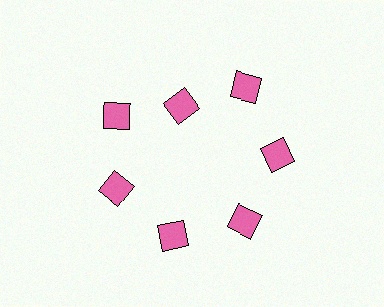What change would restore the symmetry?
The symmetry would be restored by moving it outward, back onto the ring so that all 7 diamonds sit at equal angles and equal distance from the center.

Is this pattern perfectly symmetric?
No. The 7 pink diamonds are arranged in a ring, but one element near the 12 o'clock position is pulled inward toward the center, breaking the 7-fold rotational symmetry.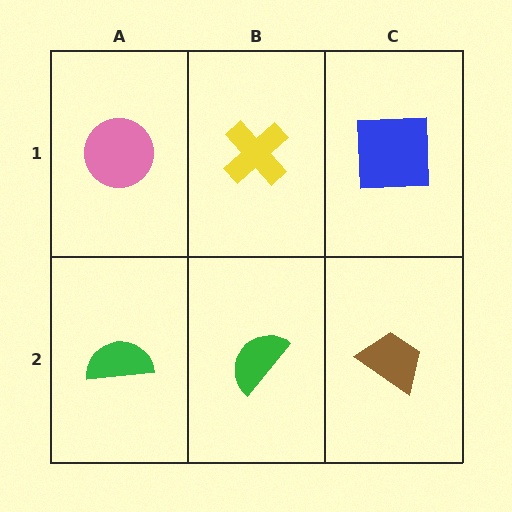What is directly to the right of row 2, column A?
A green semicircle.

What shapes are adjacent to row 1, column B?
A green semicircle (row 2, column B), a pink circle (row 1, column A), a blue square (row 1, column C).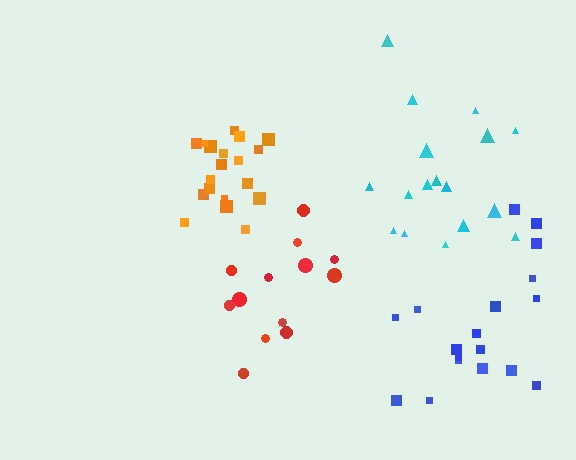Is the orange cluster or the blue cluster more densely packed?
Orange.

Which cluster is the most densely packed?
Orange.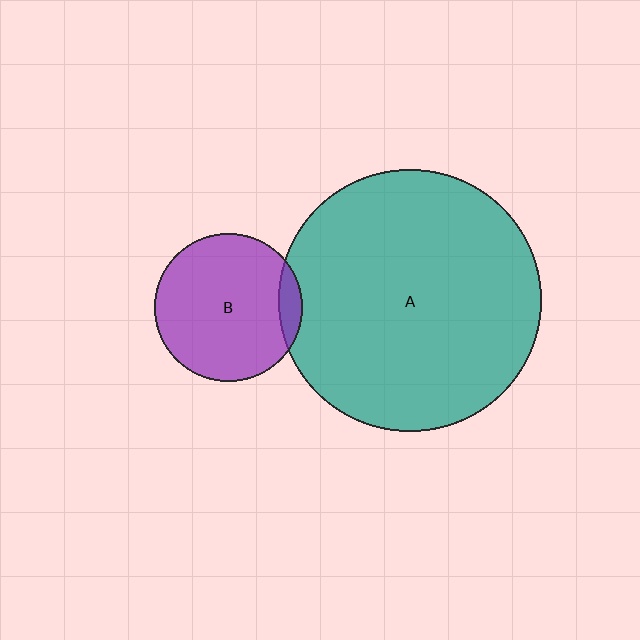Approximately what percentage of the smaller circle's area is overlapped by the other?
Approximately 10%.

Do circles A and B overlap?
Yes.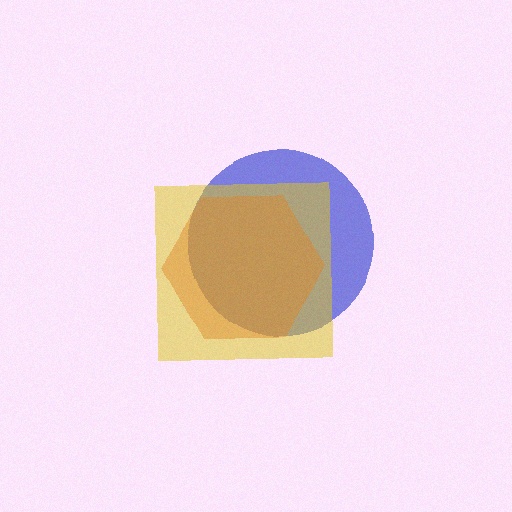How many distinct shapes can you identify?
There are 3 distinct shapes: a blue circle, a red hexagon, a yellow square.